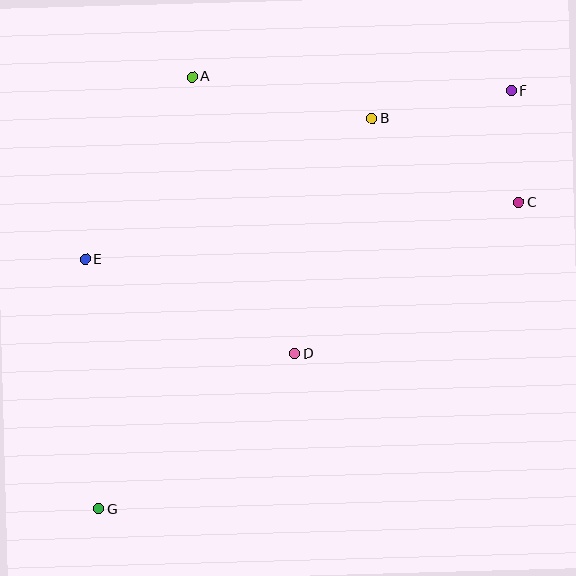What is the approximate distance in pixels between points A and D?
The distance between A and D is approximately 295 pixels.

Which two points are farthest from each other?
Points F and G are farthest from each other.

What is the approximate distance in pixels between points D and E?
The distance between D and E is approximately 229 pixels.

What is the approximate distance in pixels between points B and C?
The distance between B and C is approximately 169 pixels.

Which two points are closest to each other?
Points C and F are closest to each other.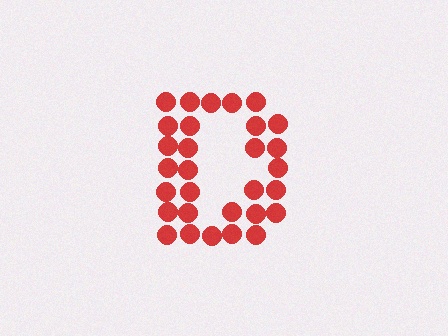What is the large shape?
The large shape is the letter D.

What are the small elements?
The small elements are circles.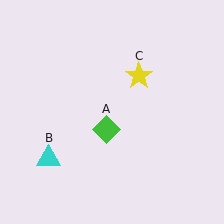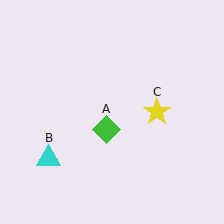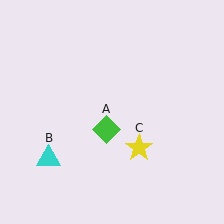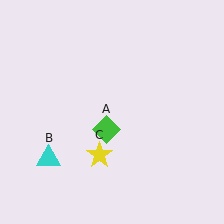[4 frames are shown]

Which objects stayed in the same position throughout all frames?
Green diamond (object A) and cyan triangle (object B) remained stationary.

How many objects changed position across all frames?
1 object changed position: yellow star (object C).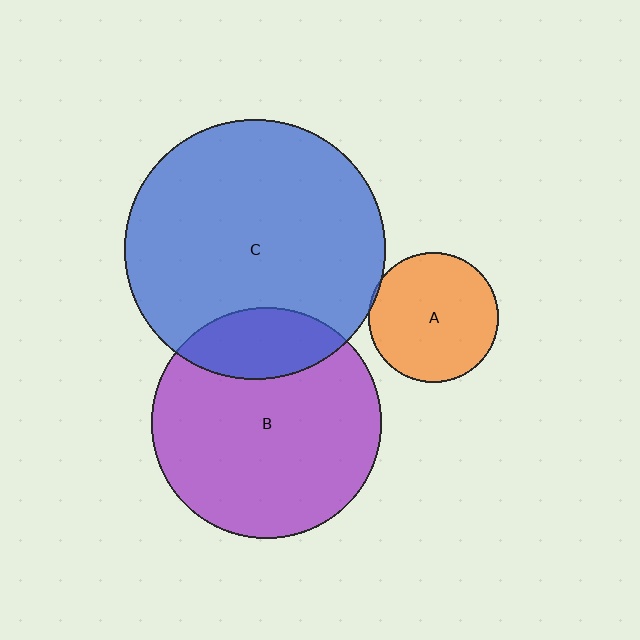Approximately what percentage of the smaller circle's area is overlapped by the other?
Approximately 5%.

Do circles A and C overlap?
Yes.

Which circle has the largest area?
Circle C (blue).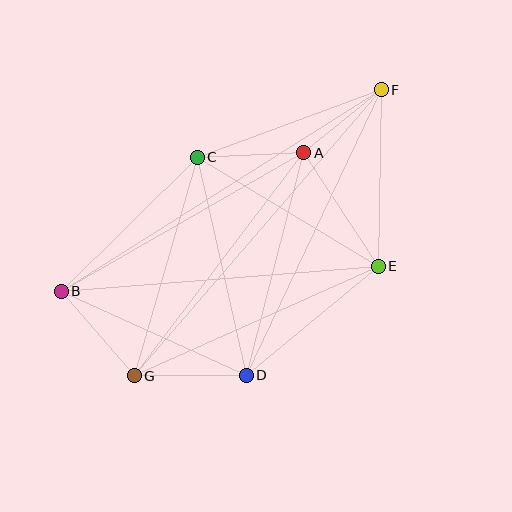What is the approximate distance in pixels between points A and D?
The distance between A and D is approximately 230 pixels.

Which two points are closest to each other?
Points A and F are closest to each other.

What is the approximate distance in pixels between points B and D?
The distance between B and D is approximately 204 pixels.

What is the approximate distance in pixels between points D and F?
The distance between D and F is approximately 316 pixels.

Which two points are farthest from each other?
Points B and F are farthest from each other.